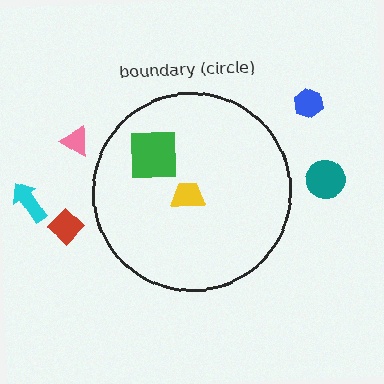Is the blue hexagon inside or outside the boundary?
Outside.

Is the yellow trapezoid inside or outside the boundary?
Inside.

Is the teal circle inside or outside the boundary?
Outside.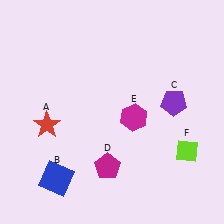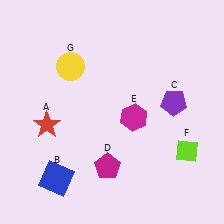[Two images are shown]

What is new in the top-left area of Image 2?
A yellow circle (G) was added in the top-left area of Image 2.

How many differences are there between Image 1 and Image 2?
There is 1 difference between the two images.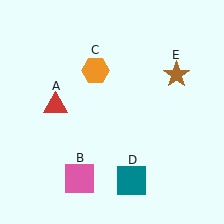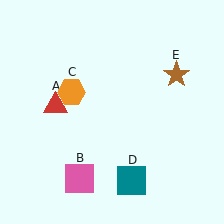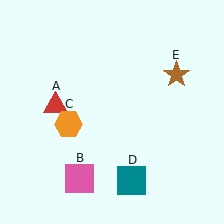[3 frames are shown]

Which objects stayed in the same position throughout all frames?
Red triangle (object A) and pink square (object B) and teal square (object D) and brown star (object E) remained stationary.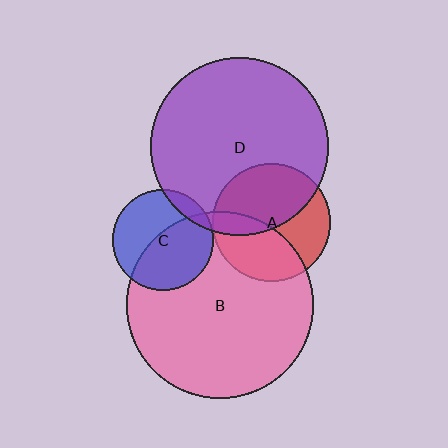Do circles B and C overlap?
Yes.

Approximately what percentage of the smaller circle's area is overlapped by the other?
Approximately 55%.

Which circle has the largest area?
Circle B (pink).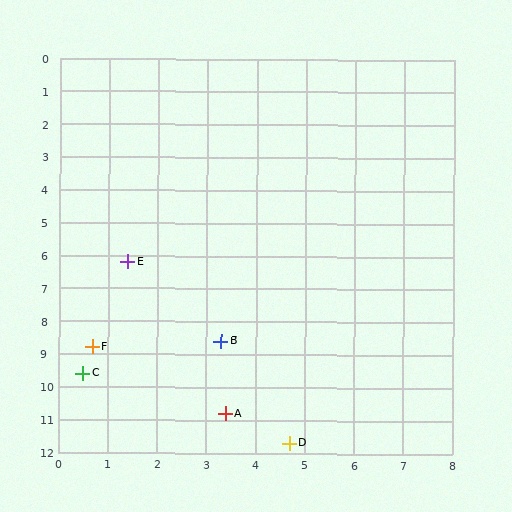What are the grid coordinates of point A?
Point A is at approximately (3.4, 10.8).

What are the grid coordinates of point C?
Point C is at approximately (0.5, 9.6).